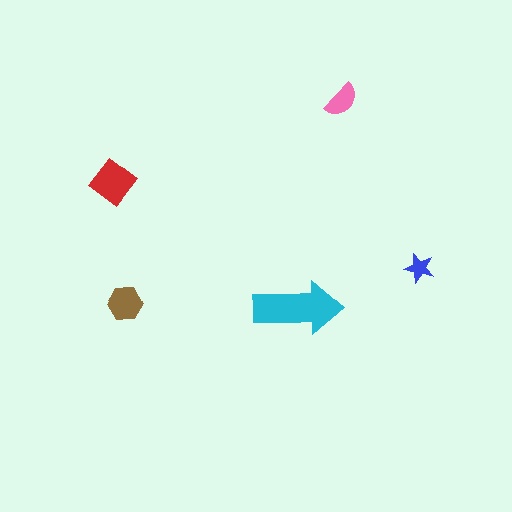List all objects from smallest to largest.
The blue star, the pink semicircle, the brown hexagon, the red diamond, the cyan arrow.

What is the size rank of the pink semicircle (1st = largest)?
4th.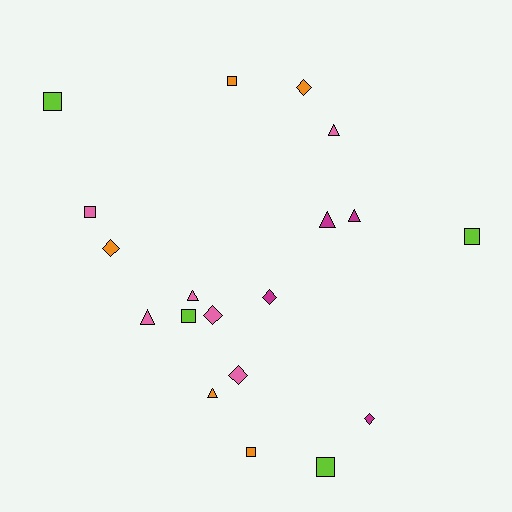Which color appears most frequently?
Pink, with 6 objects.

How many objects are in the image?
There are 19 objects.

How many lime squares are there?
There are 4 lime squares.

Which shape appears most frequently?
Square, with 7 objects.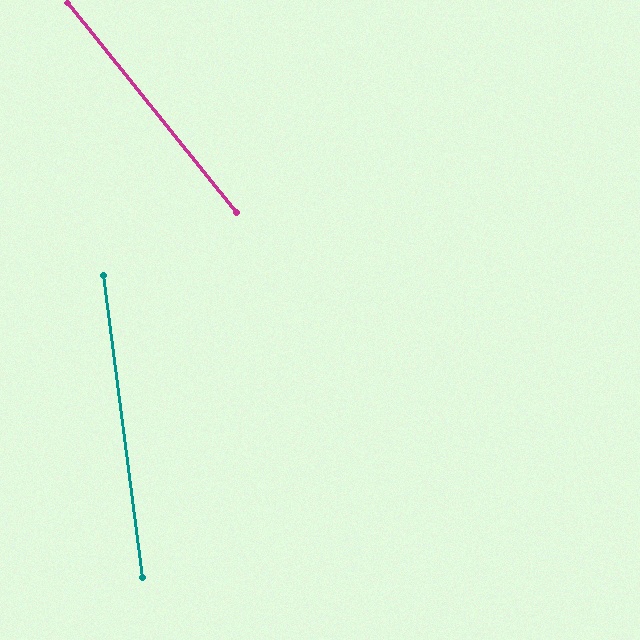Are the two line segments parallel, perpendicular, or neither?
Neither parallel nor perpendicular — they differ by about 31°.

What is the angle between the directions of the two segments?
Approximately 31 degrees.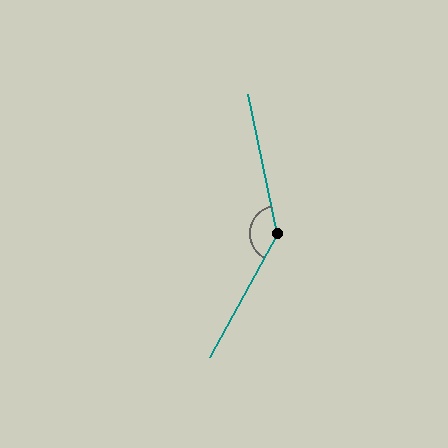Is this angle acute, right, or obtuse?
It is obtuse.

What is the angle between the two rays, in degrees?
Approximately 140 degrees.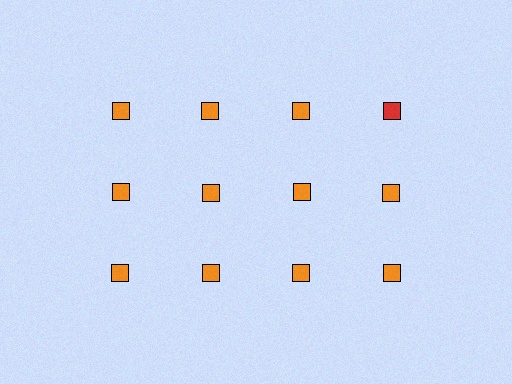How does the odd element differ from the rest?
It has a different color: red instead of orange.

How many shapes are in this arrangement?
There are 12 shapes arranged in a grid pattern.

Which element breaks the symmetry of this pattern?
The red square in the top row, second from right column breaks the symmetry. All other shapes are orange squares.